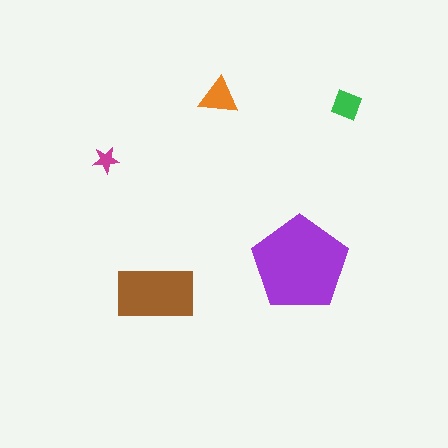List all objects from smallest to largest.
The magenta star, the green diamond, the orange triangle, the brown rectangle, the purple pentagon.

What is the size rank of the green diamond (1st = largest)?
4th.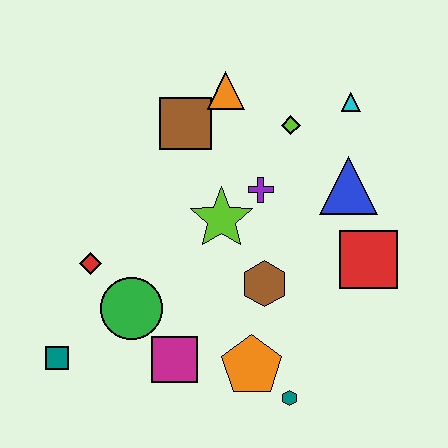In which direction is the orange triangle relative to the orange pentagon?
The orange triangle is above the orange pentagon.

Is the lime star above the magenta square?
Yes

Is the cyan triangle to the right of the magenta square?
Yes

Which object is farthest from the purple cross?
The teal square is farthest from the purple cross.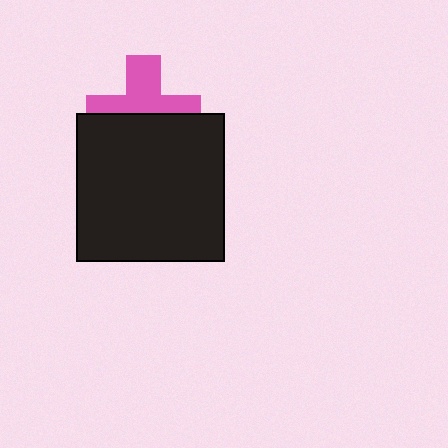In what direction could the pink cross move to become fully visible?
The pink cross could move up. That would shift it out from behind the black square entirely.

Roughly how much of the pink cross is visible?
About half of it is visible (roughly 52%).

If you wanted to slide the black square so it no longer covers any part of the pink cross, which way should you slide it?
Slide it down — that is the most direct way to separate the two shapes.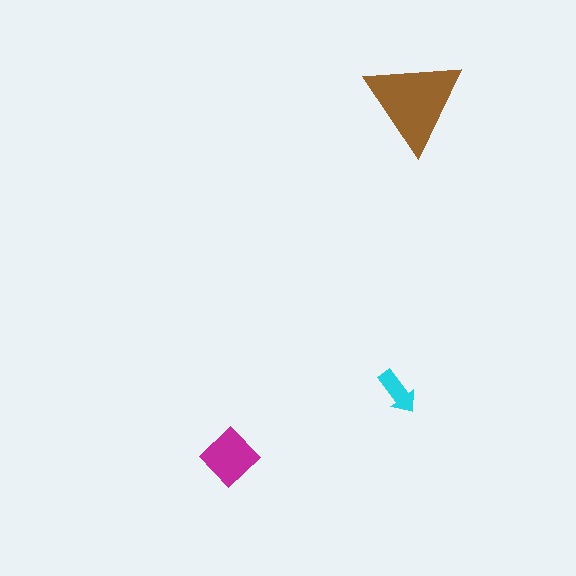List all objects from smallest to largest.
The cyan arrow, the magenta diamond, the brown triangle.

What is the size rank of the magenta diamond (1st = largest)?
2nd.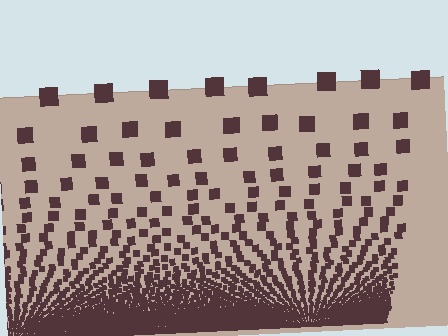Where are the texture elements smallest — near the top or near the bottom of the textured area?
Near the bottom.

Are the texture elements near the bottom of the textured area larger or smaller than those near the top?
Smaller. The gradient is inverted — elements near the bottom are smaller and denser.